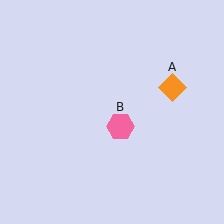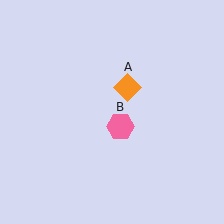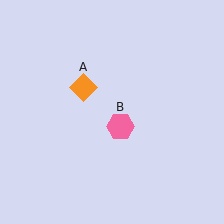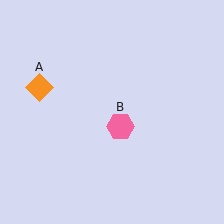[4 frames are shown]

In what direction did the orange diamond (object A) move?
The orange diamond (object A) moved left.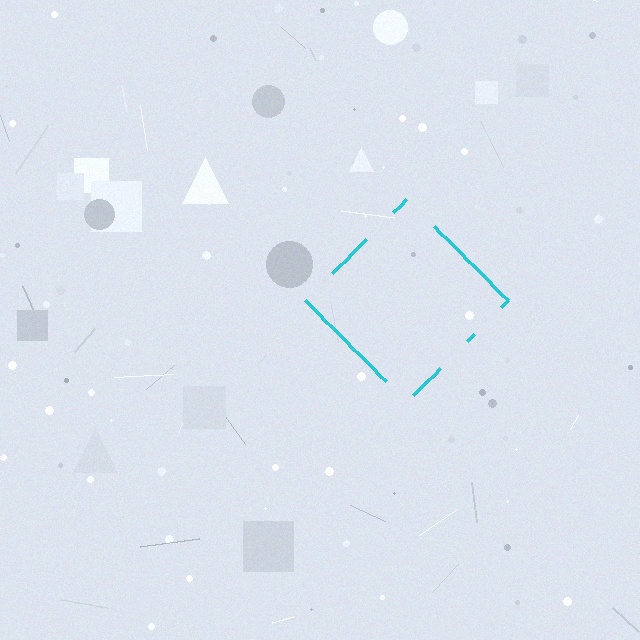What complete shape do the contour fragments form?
The contour fragments form a diamond.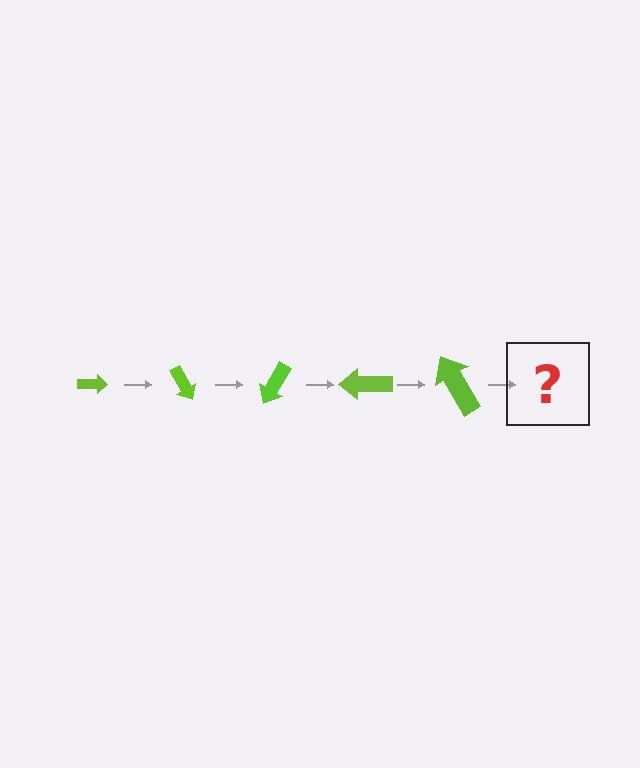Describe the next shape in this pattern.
It should be an arrow, larger than the previous one and rotated 300 degrees from the start.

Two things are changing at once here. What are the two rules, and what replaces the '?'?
The two rules are that the arrow grows larger each step and it rotates 60 degrees each step. The '?' should be an arrow, larger than the previous one and rotated 300 degrees from the start.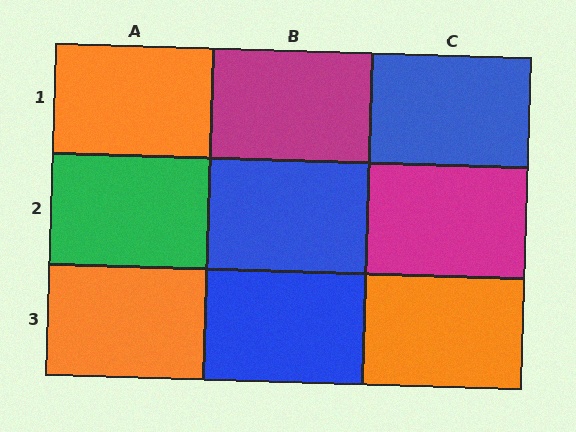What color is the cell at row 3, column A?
Orange.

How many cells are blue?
3 cells are blue.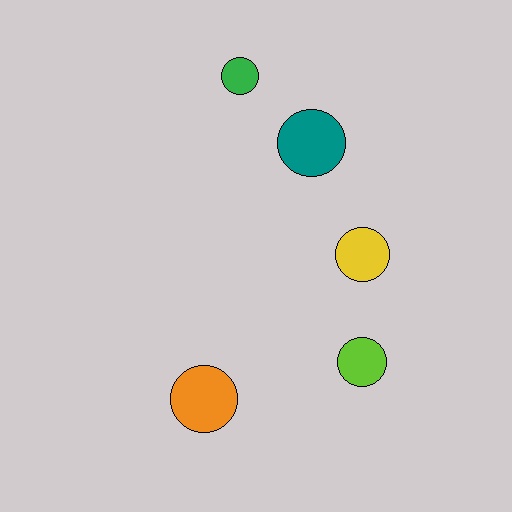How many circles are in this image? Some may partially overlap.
There are 5 circles.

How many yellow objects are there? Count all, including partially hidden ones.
There is 1 yellow object.